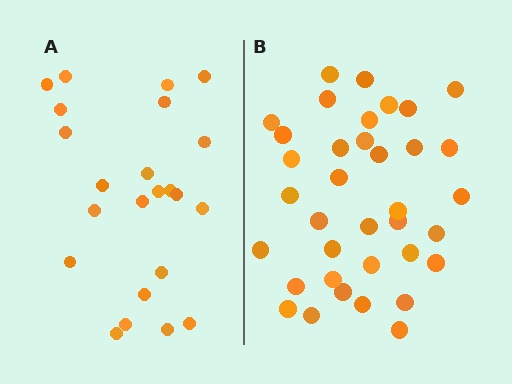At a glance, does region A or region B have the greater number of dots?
Region B (the right region) has more dots.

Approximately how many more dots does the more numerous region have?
Region B has approximately 15 more dots than region A.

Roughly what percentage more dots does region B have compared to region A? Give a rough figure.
About 55% more.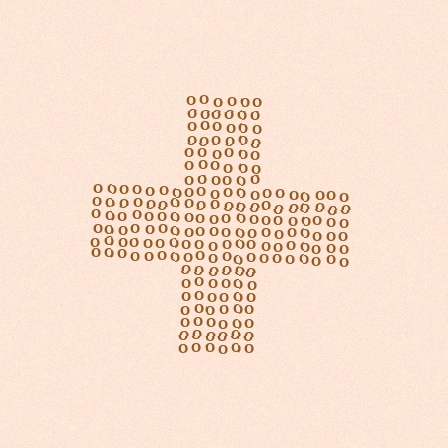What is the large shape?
The large shape is a cross.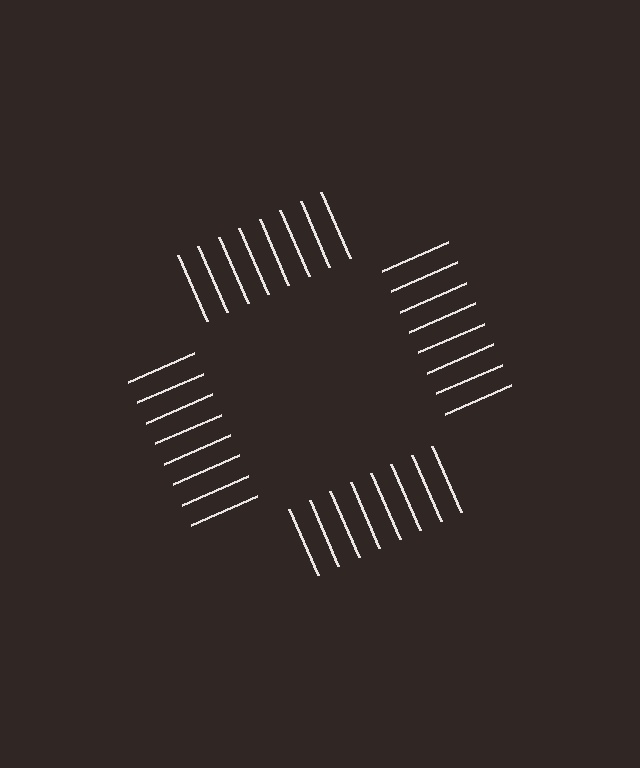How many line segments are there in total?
32 — 8 along each of the 4 edges.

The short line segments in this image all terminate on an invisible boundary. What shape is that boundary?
An illusory square — the line segments terminate on its edges but no continuous stroke is drawn.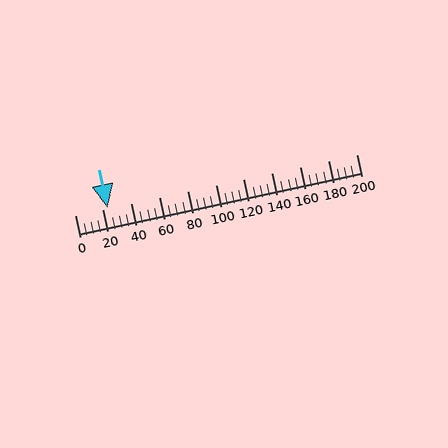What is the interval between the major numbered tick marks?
The major tick marks are spaced 20 units apart.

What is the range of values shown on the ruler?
The ruler shows values from 0 to 200.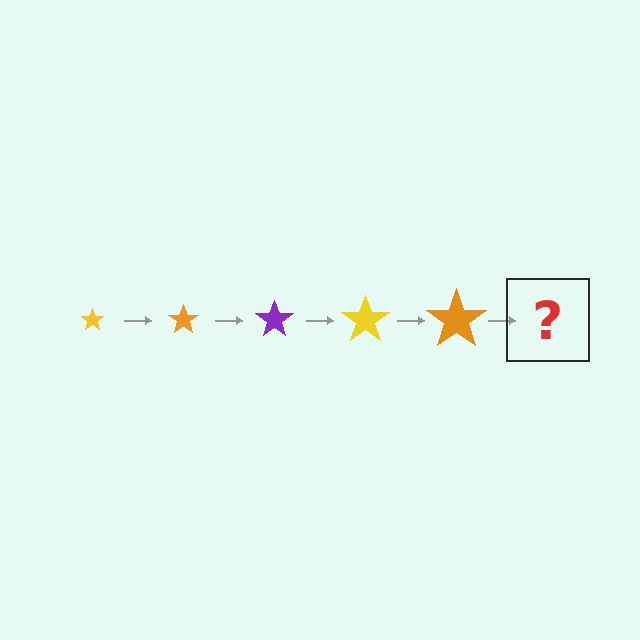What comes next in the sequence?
The next element should be a purple star, larger than the previous one.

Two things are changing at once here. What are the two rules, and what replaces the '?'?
The two rules are that the star grows larger each step and the color cycles through yellow, orange, and purple. The '?' should be a purple star, larger than the previous one.